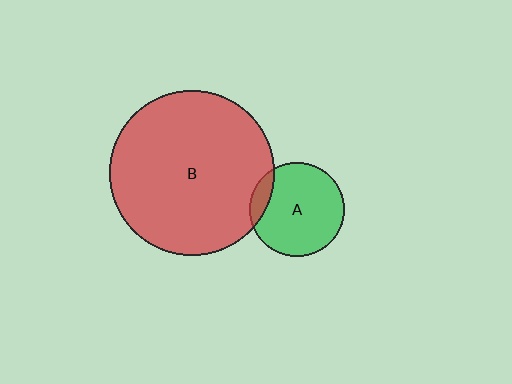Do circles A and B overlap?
Yes.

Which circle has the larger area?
Circle B (red).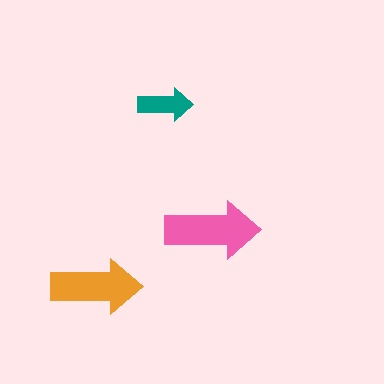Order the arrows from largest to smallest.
the pink one, the orange one, the teal one.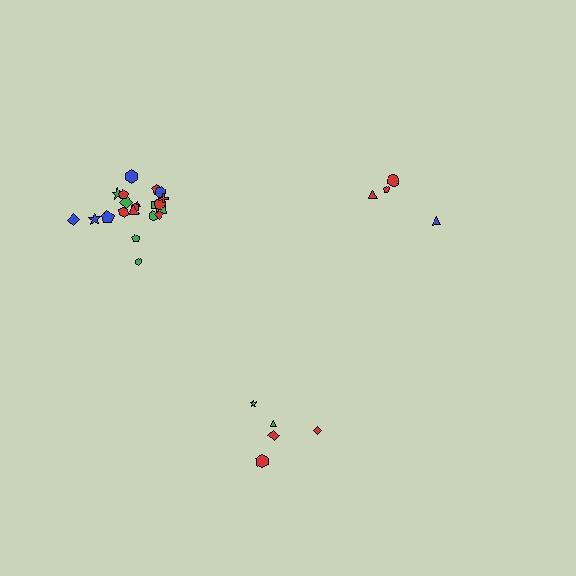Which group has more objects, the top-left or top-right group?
The top-left group.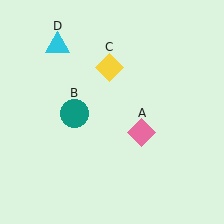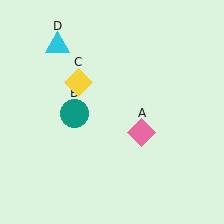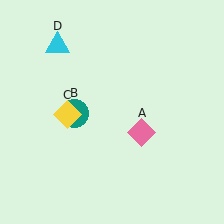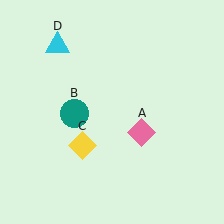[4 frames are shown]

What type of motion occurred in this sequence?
The yellow diamond (object C) rotated counterclockwise around the center of the scene.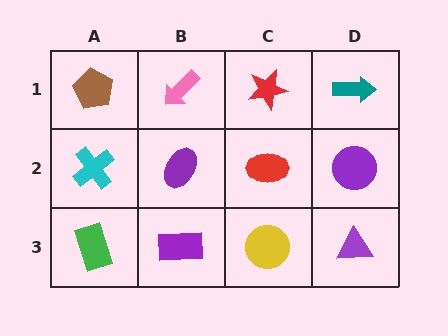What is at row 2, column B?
A purple ellipse.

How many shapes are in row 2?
4 shapes.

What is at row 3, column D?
A purple triangle.